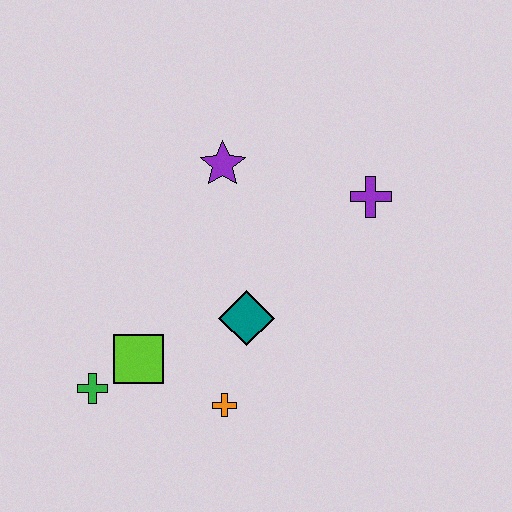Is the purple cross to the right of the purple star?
Yes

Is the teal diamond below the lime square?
No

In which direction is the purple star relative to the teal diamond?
The purple star is above the teal diamond.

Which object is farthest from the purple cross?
The green cross is farthest from the purple cross.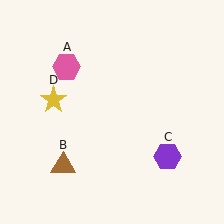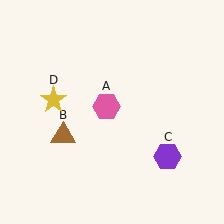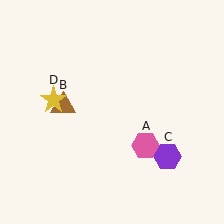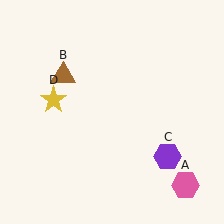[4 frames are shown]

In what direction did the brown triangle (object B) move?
The brown triangle (object B) moved up.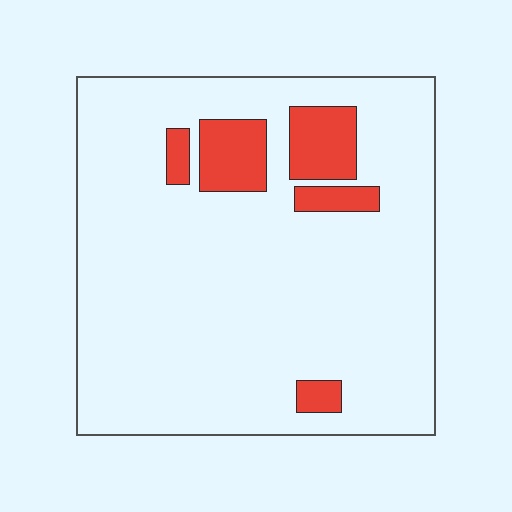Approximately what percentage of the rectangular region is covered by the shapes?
Approximately 10%.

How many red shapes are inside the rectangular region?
5.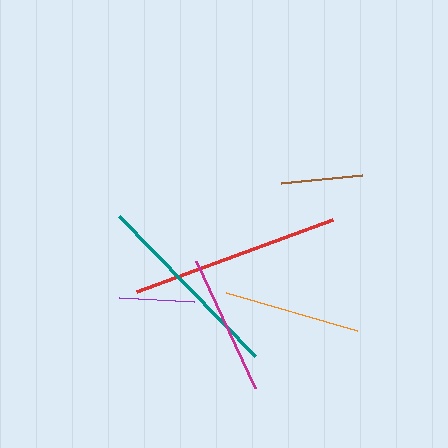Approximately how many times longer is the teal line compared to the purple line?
The teal line is approximately 2.6 times the length of the purple line.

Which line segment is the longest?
The red line is the longest at approximately 209 pixels.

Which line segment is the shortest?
The purple line is the shortest at approximately 75 pixels.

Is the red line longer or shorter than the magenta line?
The red line is longer than the magenta line.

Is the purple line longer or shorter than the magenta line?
The magenta line is longer than the purple line.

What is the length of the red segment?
The red segment is approximately 209 pixels long.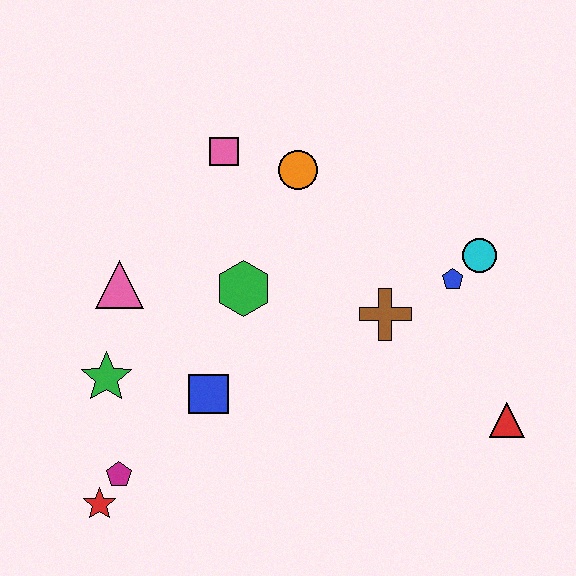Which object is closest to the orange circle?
The pink square is closest to the orange circle.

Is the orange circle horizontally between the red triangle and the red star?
Yes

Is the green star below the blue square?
No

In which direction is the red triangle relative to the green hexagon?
The red triangle is to the right of the green hexagon.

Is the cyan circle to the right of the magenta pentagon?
Yes